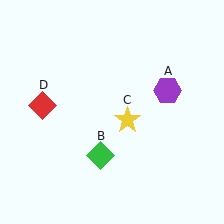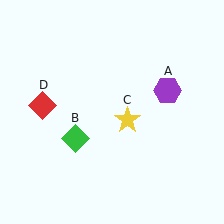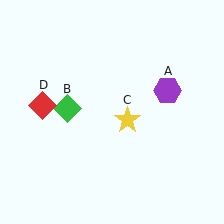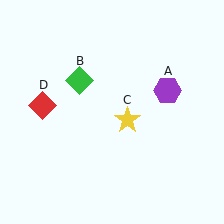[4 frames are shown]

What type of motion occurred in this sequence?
The green diamond (object B) rotated clockwise around the center of the scene.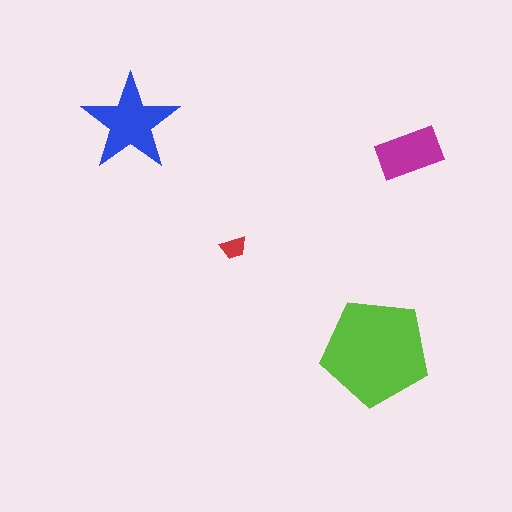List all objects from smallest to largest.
The red trapezoid, the magenta rectangle, the blue star, the lime pentagon.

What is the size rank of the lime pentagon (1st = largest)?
1st.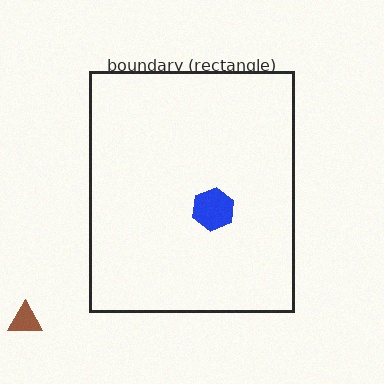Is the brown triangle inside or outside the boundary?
Outside.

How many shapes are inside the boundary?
1 inside, 1 outside.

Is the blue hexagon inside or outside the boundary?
Inside.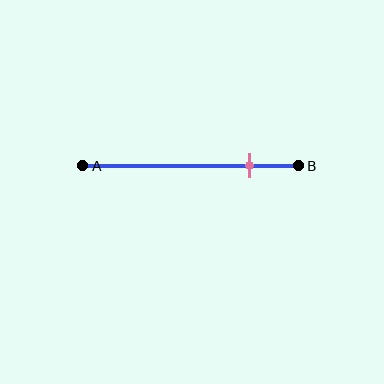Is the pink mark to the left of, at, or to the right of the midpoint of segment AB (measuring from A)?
The pink mark is to the right of the midpoint of segment AB.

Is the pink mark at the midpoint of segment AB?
No, the mark is at about 75% from A, not at the 50% midpoint.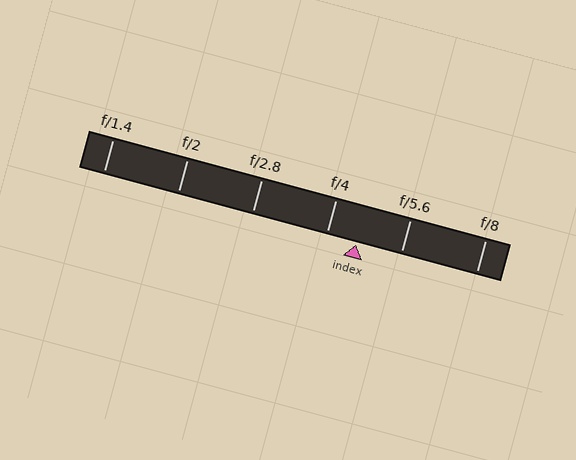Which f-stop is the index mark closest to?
The index mark is closest to f/4.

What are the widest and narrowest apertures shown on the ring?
The widest aperture shown is f/1.4 and the narrowest is f/8.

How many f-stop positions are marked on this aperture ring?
There are 6 f-stop positions marked.